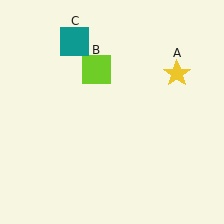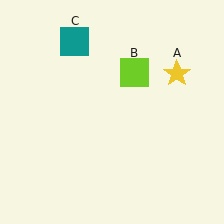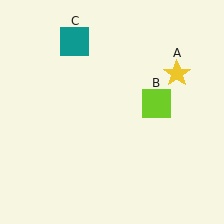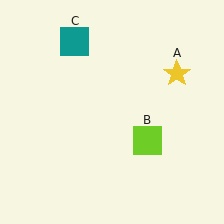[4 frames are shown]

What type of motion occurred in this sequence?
The lime square (object B) rotated clockwise around the center of the scene.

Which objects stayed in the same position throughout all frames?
Yellow star (object A) and teal square (object C) remained stationary.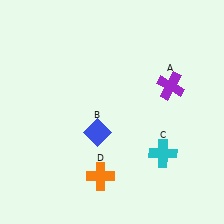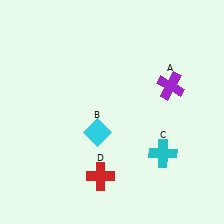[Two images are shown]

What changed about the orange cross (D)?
In Image 1, D is orange. In Image 2, it changed to red.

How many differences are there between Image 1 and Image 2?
There are 2 differences between the two images.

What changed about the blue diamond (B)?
In Image 1, B is blue. In Image 2, it changed to cyan.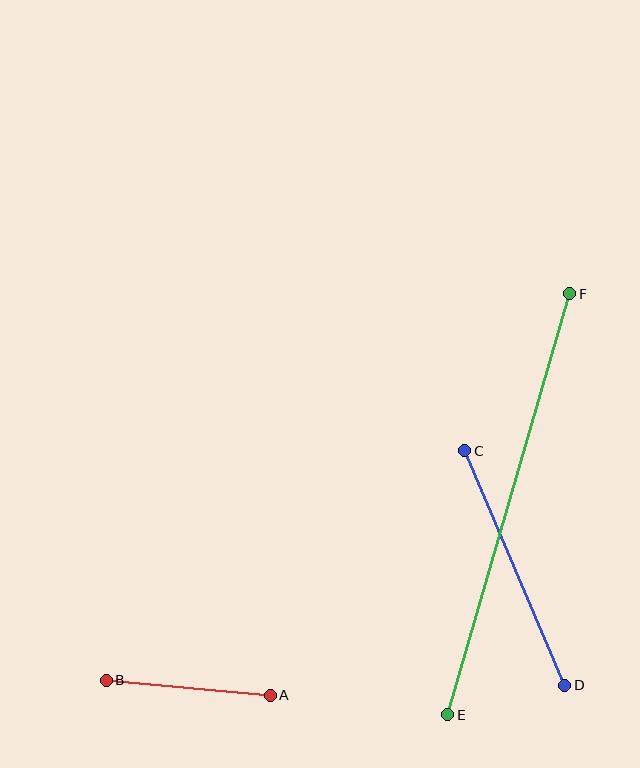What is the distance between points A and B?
The distance is approximately 165 pixels.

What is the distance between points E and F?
The distance is approximately 438 pixels.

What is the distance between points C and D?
The distance is approximately 255 pixels.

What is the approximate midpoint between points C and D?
The midpoint is at approximately (515, 568) pixels.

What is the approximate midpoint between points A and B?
The midpoint is at approximately (188, 688) pixels.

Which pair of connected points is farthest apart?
Points E and F are farthest apart.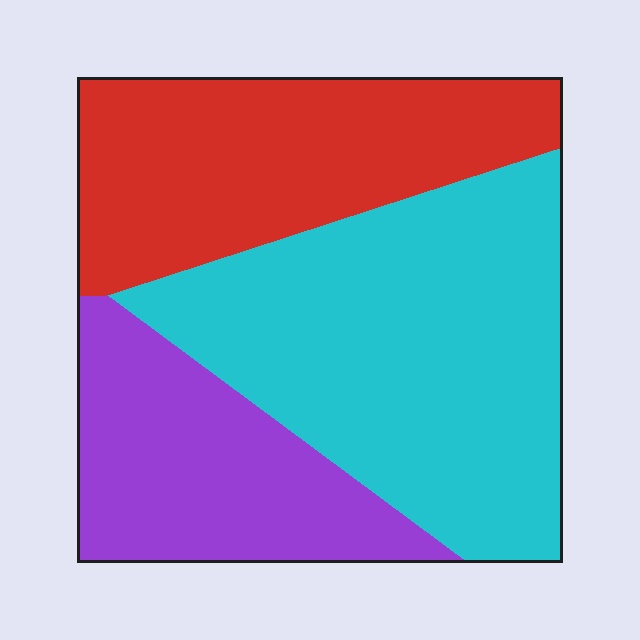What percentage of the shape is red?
Red covers about 30% of the shape.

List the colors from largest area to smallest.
From largest to smallest: cyan, red, purple.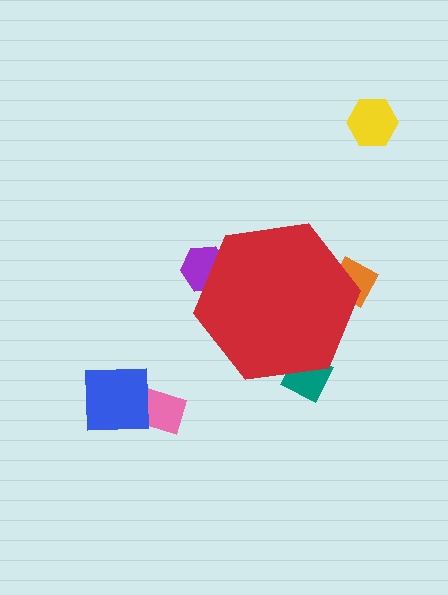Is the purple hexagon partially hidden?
Yes, the purple hexagon is partially hidden behind the red hexagon.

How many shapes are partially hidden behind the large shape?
3 shapes are partially hidden.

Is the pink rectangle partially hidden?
No, the pink rectangle is fully visible.